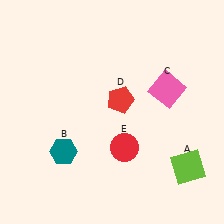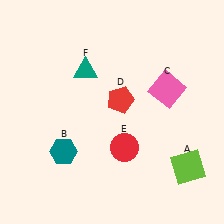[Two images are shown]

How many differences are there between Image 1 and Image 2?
There is 1 difference between the two images.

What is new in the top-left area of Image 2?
A teal triangle (F) was added in the top-left area of Image 2.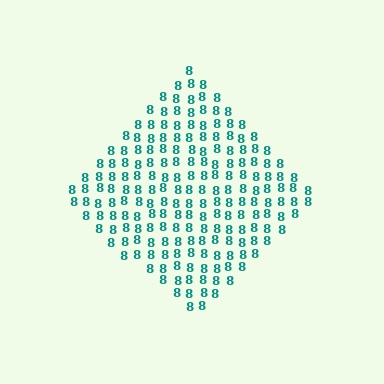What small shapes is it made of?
It is made of small digit 8's.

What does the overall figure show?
The overall figure shows a diamond.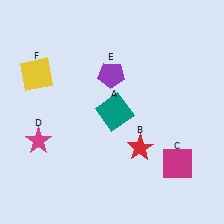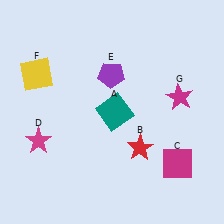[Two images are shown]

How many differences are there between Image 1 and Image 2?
There is 1 difference between the two images.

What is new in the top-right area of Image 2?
A magenta star (G) was added in the top-right area of Image 2.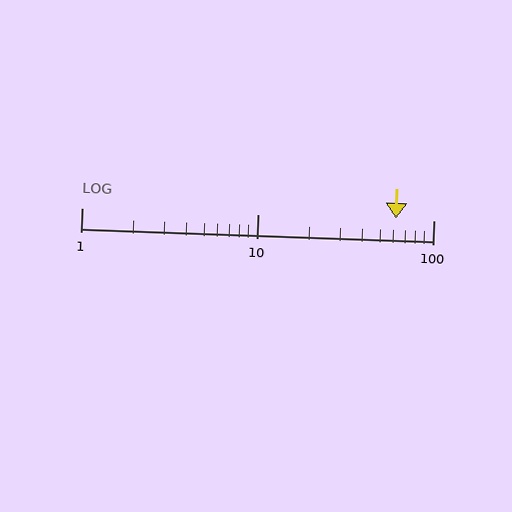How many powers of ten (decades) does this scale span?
The scale spans 2 decades, from 1 to 100.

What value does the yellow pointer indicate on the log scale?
The pointer indicates approximately 61.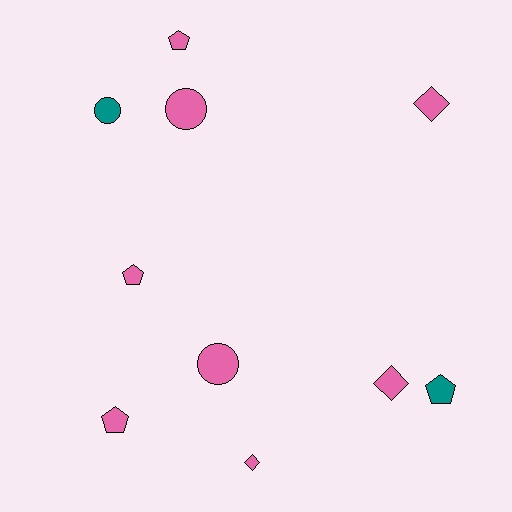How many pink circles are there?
There are 2 pink circles.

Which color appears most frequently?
Pink, with 8 objects.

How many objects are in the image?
There are 10 objects.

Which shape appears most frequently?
Pentagon, with 4 objects.